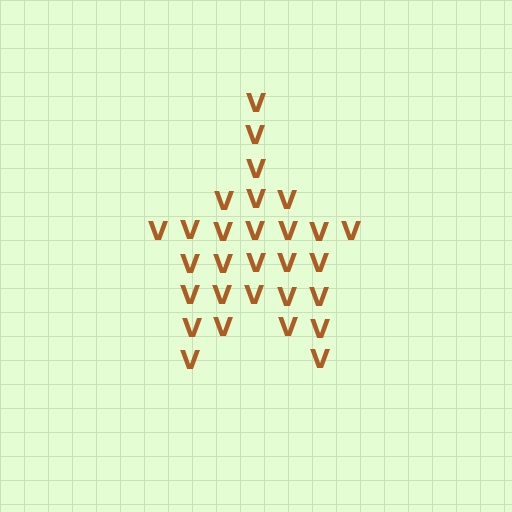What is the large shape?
The large shape is a star.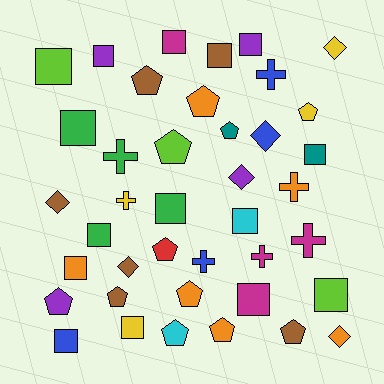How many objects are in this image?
There are 40 objects.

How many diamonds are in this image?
There are 6 diamonds.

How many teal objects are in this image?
There are 2 teal objects.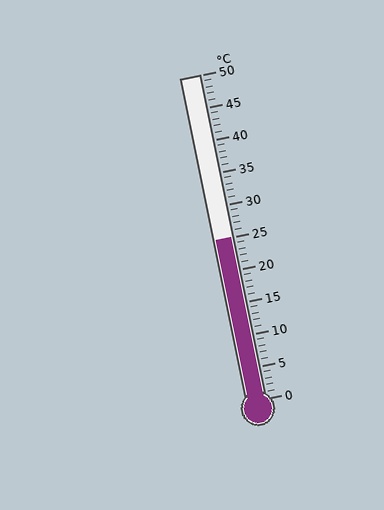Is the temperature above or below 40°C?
The temperature is below 40°C.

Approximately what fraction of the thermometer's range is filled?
The thermometer is filled to approximately 50% of its range.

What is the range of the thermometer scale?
The thermometer scale ranges from 0°C to 50°C.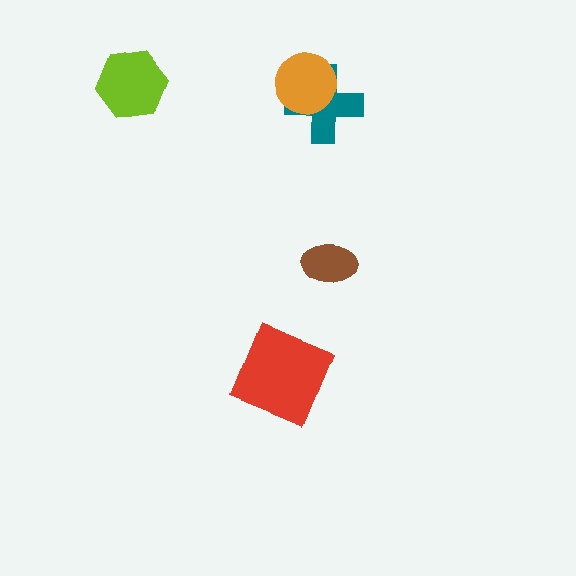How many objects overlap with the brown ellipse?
0 objects overlap with the brown ellipse.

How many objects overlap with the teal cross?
1 object overlaps with the teal cross.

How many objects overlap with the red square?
0 objects overlap with the red square.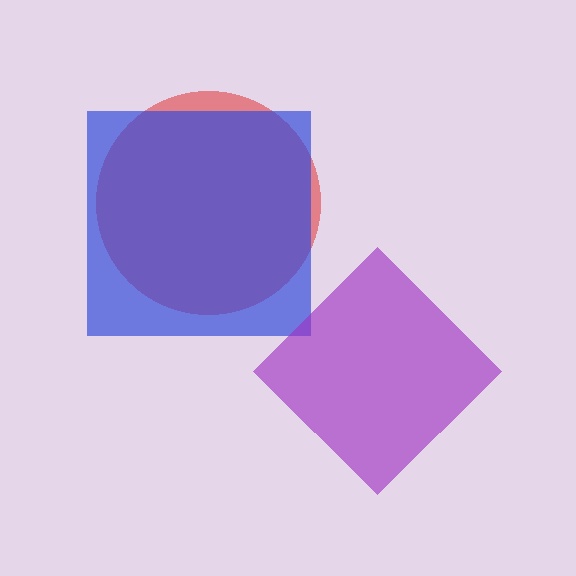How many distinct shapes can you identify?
There are 3 distinct shapes: a red circle, a blue square, a purple diamond.